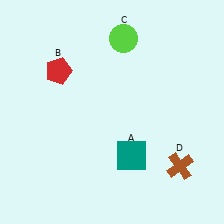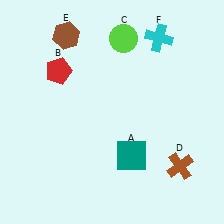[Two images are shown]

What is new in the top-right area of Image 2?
A cyan cross (F) was added in the top-right area of Image 2.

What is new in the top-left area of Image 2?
A brown hexagon (E) was added in the top-left area of Image 2.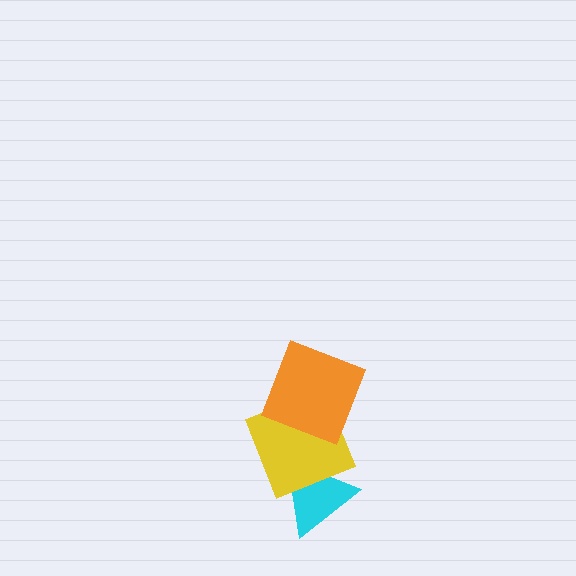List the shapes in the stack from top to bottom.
From top to bottom: the orange square, the yellow square, the cyan triangle.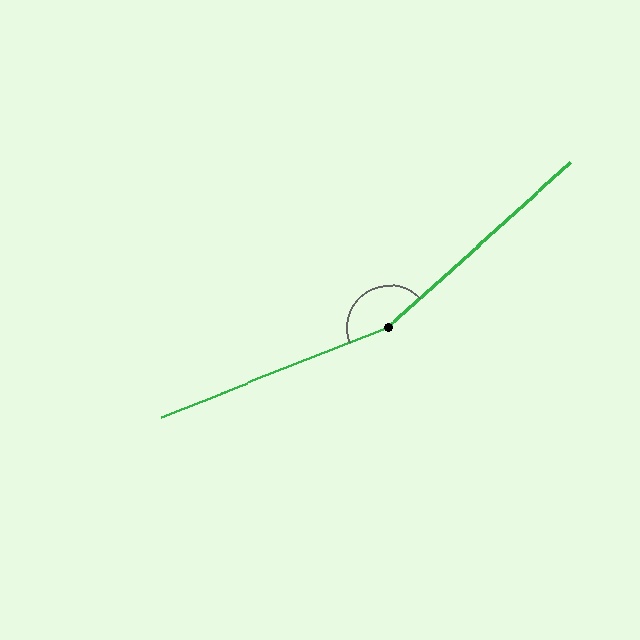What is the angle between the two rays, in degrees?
Approximately 159 degrees.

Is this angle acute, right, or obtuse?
It is obtuse.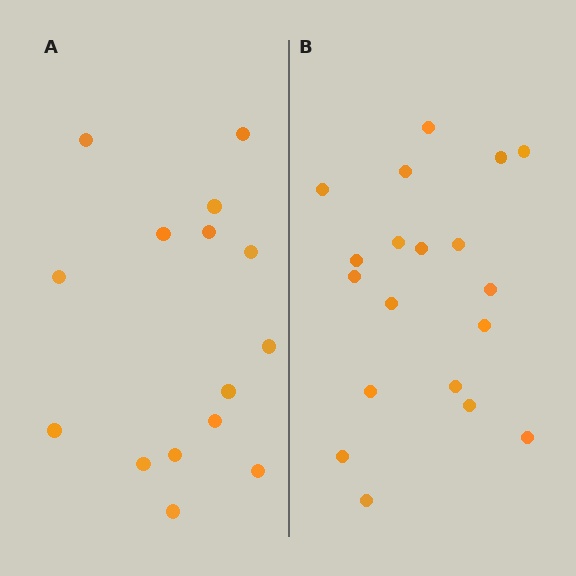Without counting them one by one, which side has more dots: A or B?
Region B (the right region) has more dots.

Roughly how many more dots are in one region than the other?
Region B has about 4 more dots than region A.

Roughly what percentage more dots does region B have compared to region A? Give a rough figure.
About 25% more.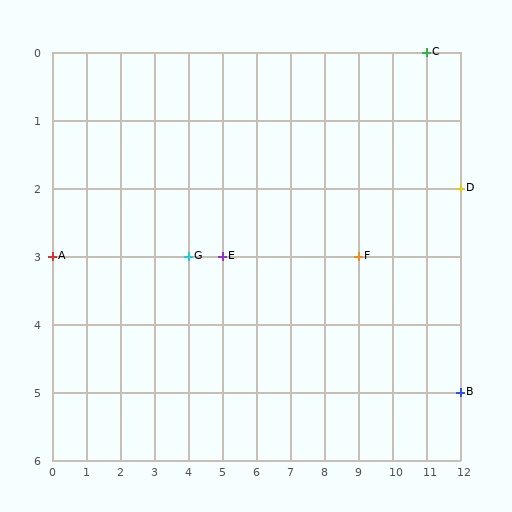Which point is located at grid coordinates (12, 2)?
Point D is at (12, 2).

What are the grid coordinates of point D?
Point D is at grid coordinates (12, 2).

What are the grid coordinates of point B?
Point B is at grid coordinates (12, 5).